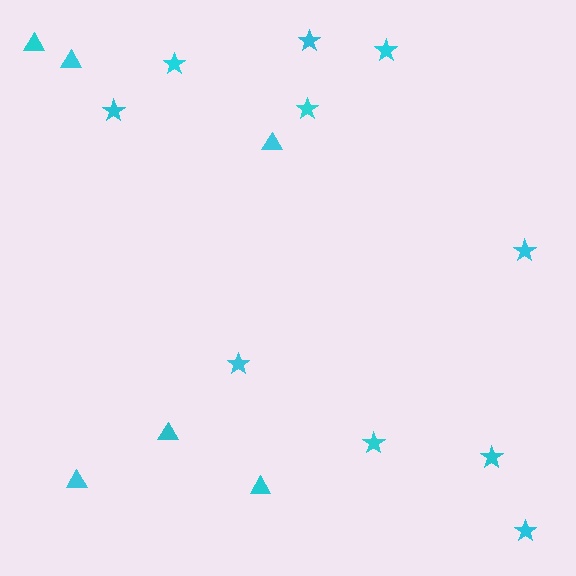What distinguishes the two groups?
There are 2 groups: one group of stars (10) and one group of triangles (6).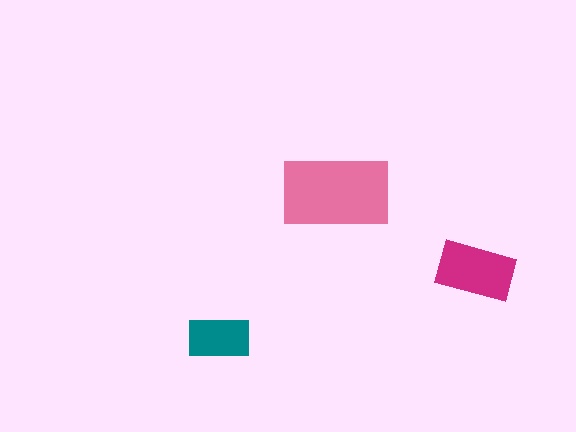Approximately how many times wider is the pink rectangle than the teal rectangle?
About 1.5 times wider.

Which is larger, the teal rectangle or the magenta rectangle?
The magenta one.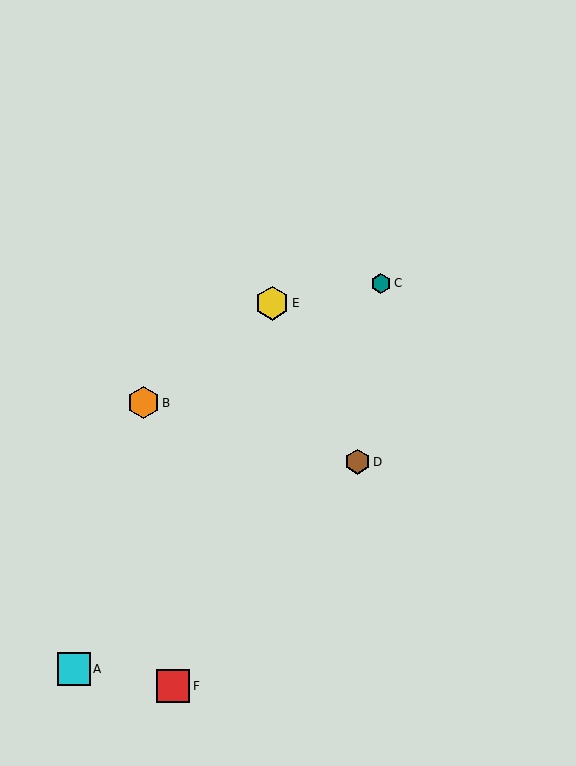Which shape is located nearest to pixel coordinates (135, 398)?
The orange hexagon (labeled B) at (143, 403) is nearest to that location.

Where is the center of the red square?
The center of the red square is at (173, 686).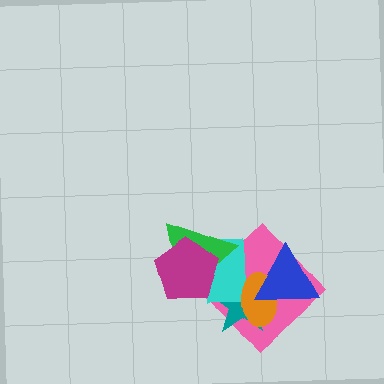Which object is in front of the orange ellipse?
The blue triangle is in front of the orange ellipse.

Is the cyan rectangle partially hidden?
Yes, it is partially covered by another shape.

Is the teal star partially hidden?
Yes, it is partially covered by another shape.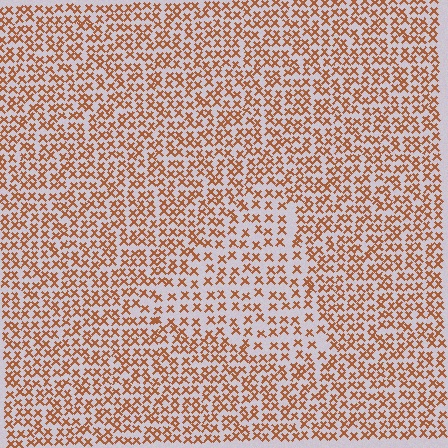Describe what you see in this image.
The image contains small brown elements arranged at two different densities. A triangle-shaped region is visible where the elements are less densely packed than the surrounding area.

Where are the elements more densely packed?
The elements are more densely packed outside the triangle boundary.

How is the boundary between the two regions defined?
The boundary is defined by a change in element density (approximately 1.6x ratio). All elements are the same color, size, and shape.